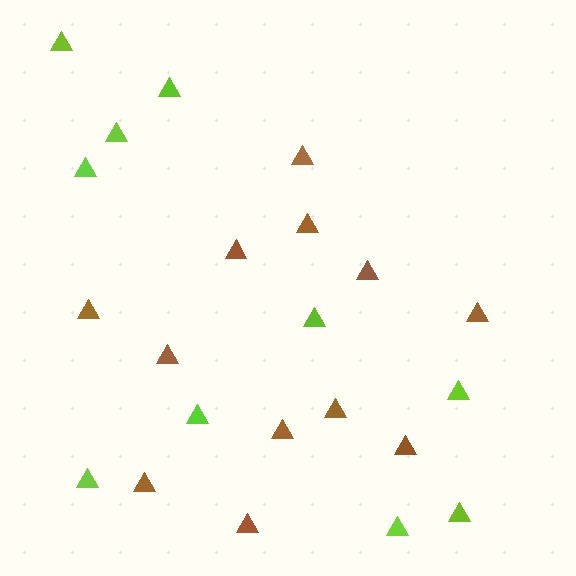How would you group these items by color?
There are 2 groups: one group of lime triangles (10) and one group of brown triangles (12).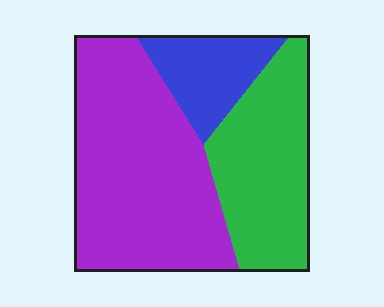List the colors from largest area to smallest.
From largest to smallest: purple, green, blue.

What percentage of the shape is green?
Green takes up about one third (1/3) of the shape.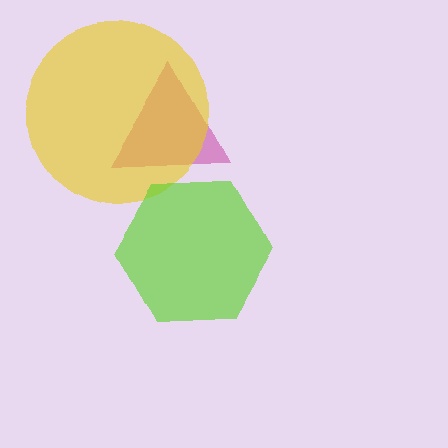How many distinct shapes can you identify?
There are 3 distinct shapes: a magenta triangle, a yellow circle, a lime hexagon.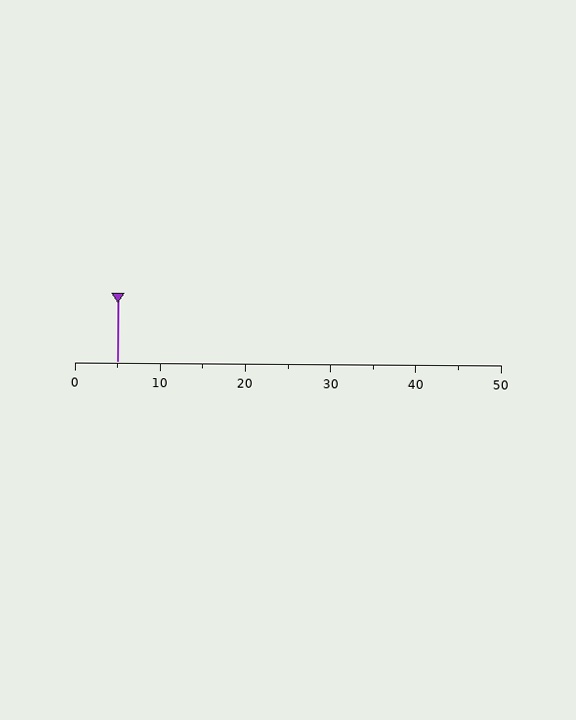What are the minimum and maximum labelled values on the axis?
The axis runs from 0 to 50.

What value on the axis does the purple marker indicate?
The marker indicates approximately 5.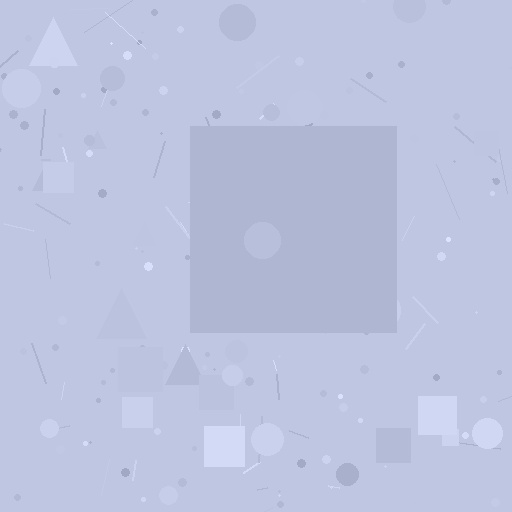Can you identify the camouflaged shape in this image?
The camouflaged shape is a square.